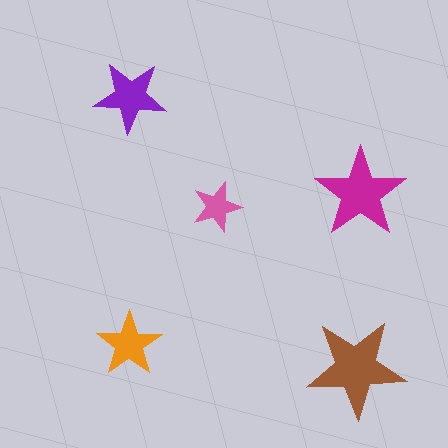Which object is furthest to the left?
The orange star is leftmost.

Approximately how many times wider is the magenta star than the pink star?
About 2 times wider.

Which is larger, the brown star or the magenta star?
The brown one.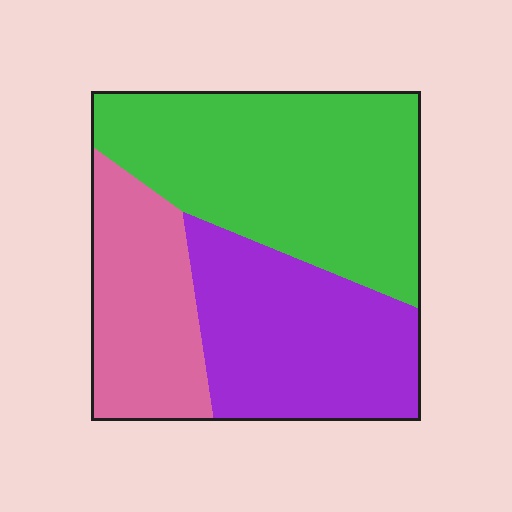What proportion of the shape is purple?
Purple takes up between a sixth and a third of the shape.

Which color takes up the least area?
Pink, at roughly 25%.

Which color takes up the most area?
Green, at roughly 45%.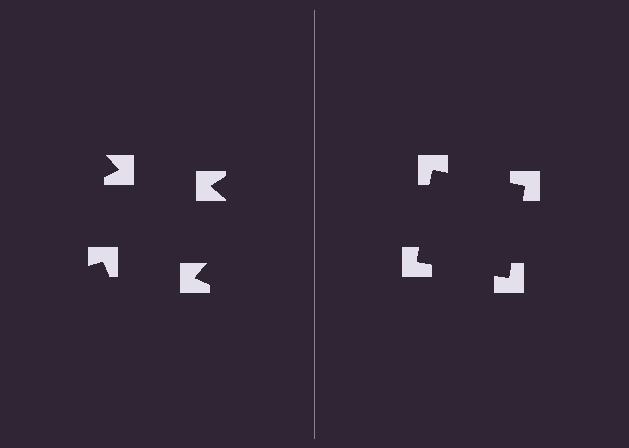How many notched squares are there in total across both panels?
8 — 4 on each side.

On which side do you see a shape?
An illusory square appears on the right side. On the left side the wedge cuts are rotated, so no coherent shape forms.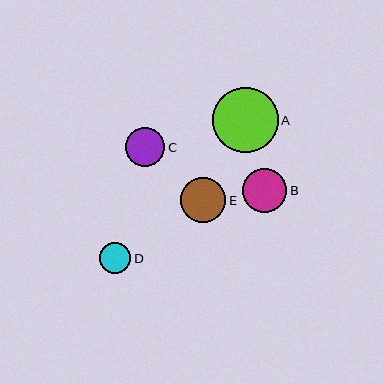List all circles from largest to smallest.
From largest to smallest: A, E, B, C, D.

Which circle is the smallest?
Circle D is the smallest with a size of approximately 31 pixels.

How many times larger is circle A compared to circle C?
Circle A is approximately 1.7 times the size of circle C.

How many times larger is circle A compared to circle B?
Circle A is approximately 1.5 times the size of circle B.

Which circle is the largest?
Circle A is the largest with a size of approximately 65 pixels.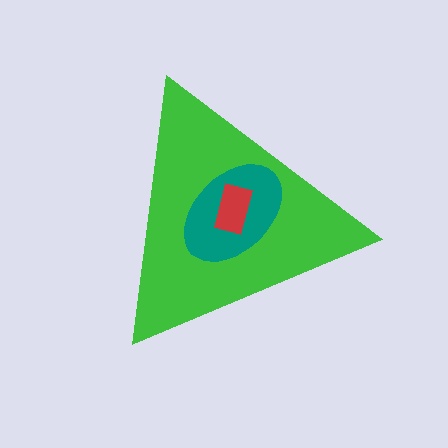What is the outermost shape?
The green triangle.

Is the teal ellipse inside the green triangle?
Yes.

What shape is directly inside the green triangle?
The teal ellipse.